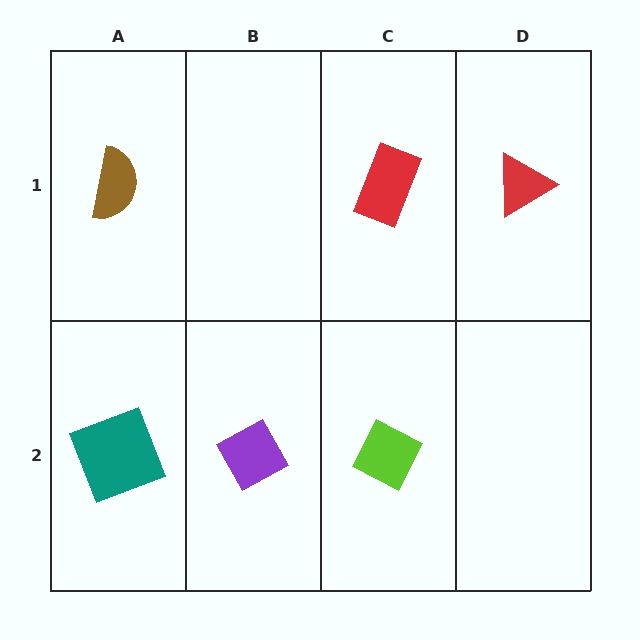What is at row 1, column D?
A red triangle.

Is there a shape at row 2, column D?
No, that cell is empty.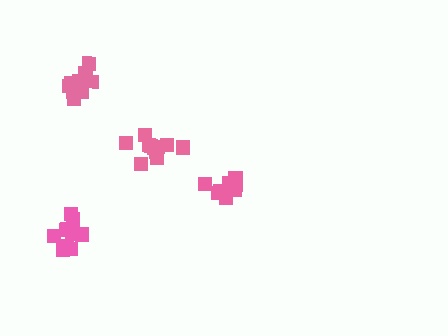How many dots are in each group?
Group 1: 10 dots, Group 2: 11 dots, Group 3: 9 dots, Group 4: 10 dots (40 total).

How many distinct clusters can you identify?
There are 4 distinct clusters.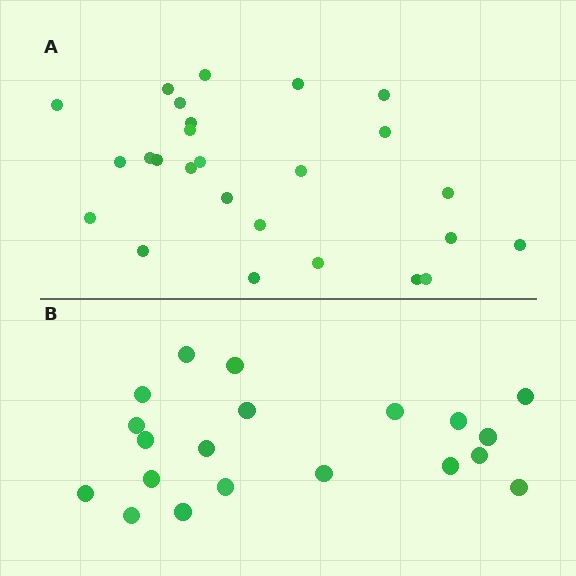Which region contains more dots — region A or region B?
Region A (the top region) has more dots.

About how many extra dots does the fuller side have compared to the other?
Region A has about 6 more dots than region B.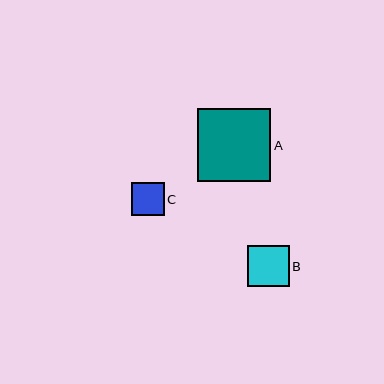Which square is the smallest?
Square C is the smallest with a size of approximately 33 pixels.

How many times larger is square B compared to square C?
Square B is approximately 1.2 times the size of square C.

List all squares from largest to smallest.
From largest to smallest: A, B, C.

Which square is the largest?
Square A is the largest with a size of approximately 73 pixels.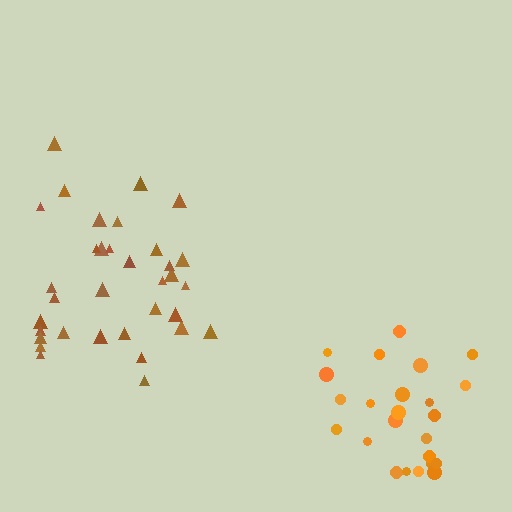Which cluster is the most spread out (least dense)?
Brown.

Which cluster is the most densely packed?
Orange.